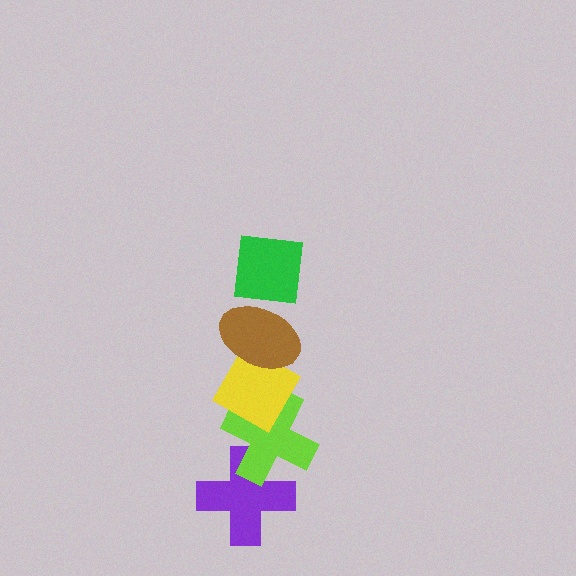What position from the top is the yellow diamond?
The yellow diamond is 3rd from the top.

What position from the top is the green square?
The green square is 1st from the top.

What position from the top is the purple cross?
The purple cross is 5th from the top.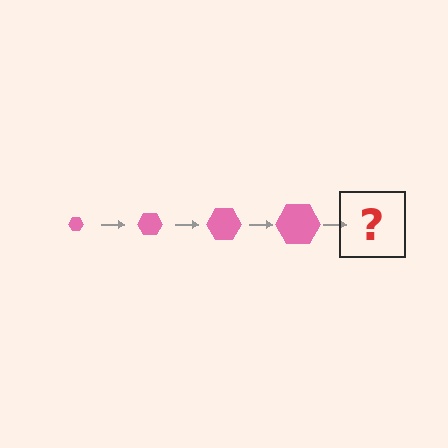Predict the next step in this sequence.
The next step is a pink hexagon, larger than the previous one.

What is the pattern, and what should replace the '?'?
The pattern is that the hexagon gets progressively larger each step. The '?' should be a pink hexagon, larger than the previous one.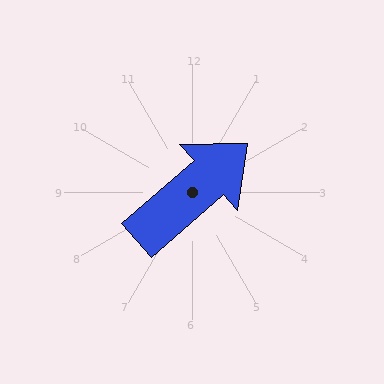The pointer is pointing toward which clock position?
Roughly 2 o'clock.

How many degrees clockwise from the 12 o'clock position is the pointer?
Approximately 49 degrees.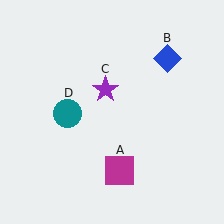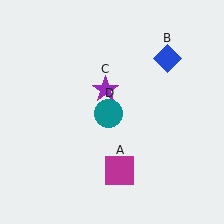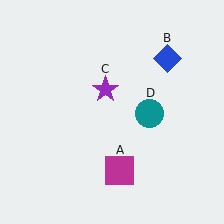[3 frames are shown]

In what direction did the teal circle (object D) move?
The teal circle (object D) moved right.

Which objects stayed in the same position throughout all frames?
Magenta square (object A) and blue diamond (object B) and purple star (object C) remained stationary.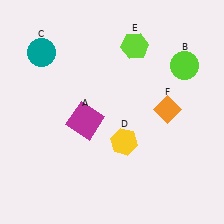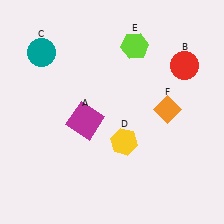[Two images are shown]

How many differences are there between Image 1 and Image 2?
There is 1 difference between the two images.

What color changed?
The circle (B) changed from lime in Image 1 to red in Image 2.